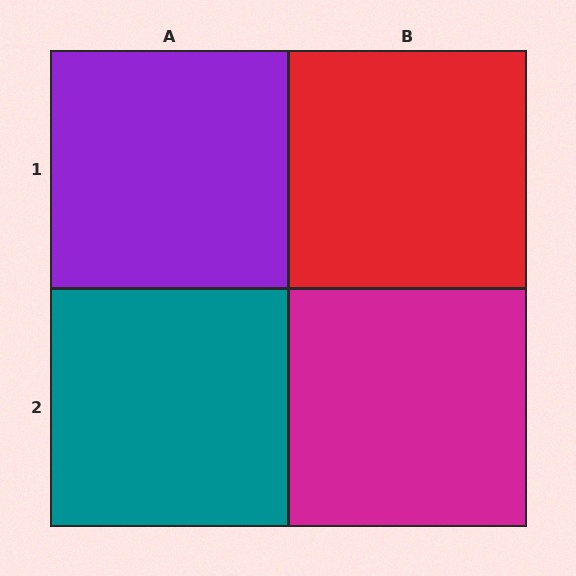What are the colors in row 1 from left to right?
Purple, red.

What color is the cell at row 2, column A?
Teal.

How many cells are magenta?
1 cell is magenta.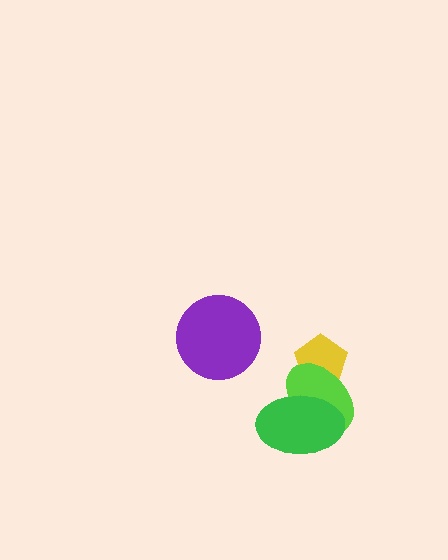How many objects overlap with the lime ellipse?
2 objects overlap with the lime ellipse.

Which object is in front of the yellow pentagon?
The lime ellipse is in front of the yellow pentagon.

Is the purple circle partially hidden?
No, no other shape covers it.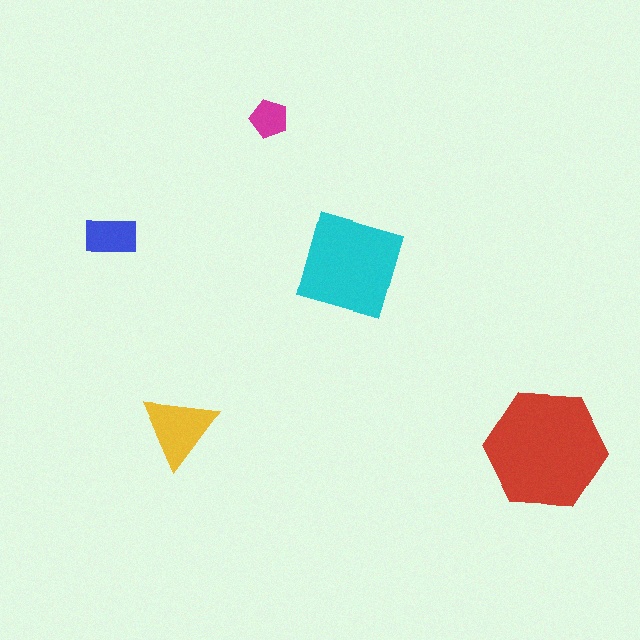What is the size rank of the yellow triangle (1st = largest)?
3rd.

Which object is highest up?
The magenta pentagon is topmost.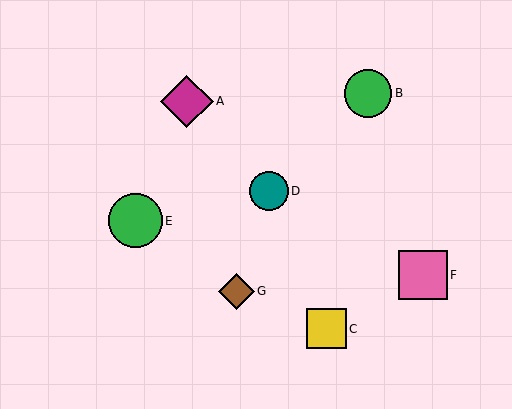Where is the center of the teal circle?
The center of the teal circle is at (269, 191).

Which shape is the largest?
The green circle (labeled E) is the largest.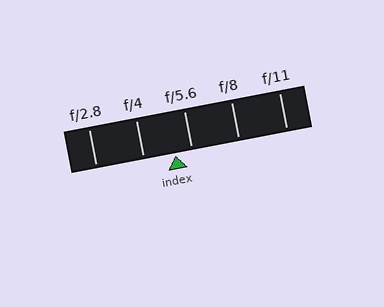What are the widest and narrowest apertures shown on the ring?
The widest aperture shown is f/2.8 and the narrowest is f/11.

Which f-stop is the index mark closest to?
The index mark is closest to f/5.6.